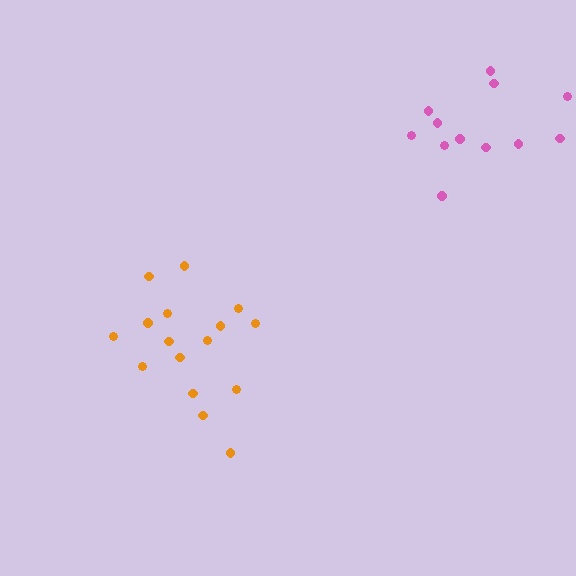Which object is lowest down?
The orange cluster is bottommost.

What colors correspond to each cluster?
The clusters are colored: pink, orange.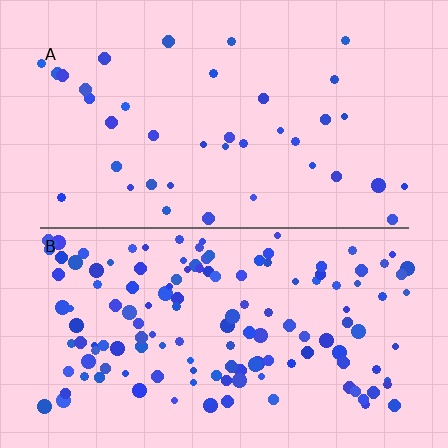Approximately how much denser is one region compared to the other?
Approximately 3.5× — region B over region A.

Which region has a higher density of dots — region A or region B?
B (the bottom).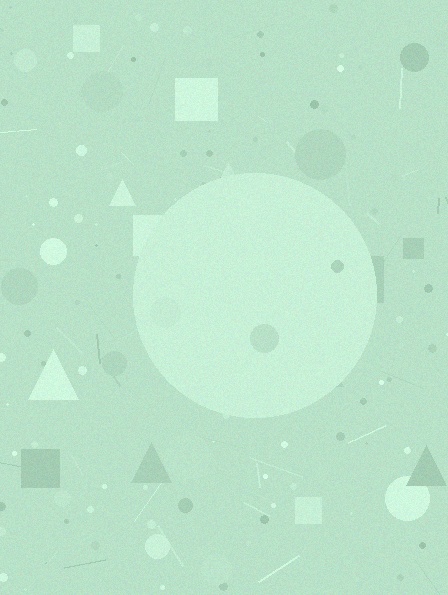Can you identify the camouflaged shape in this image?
The camouflaged shape is a circle.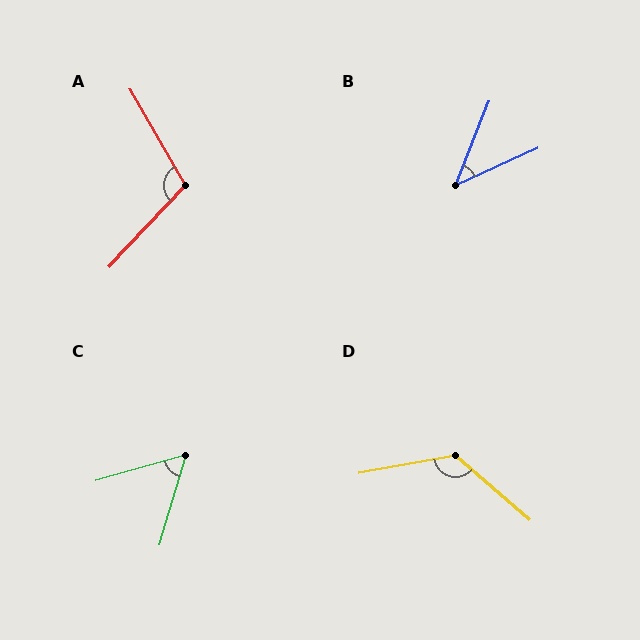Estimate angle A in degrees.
Approximately 107 degrees.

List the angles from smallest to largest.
B (44°), C (58°), A (107°), D (129°).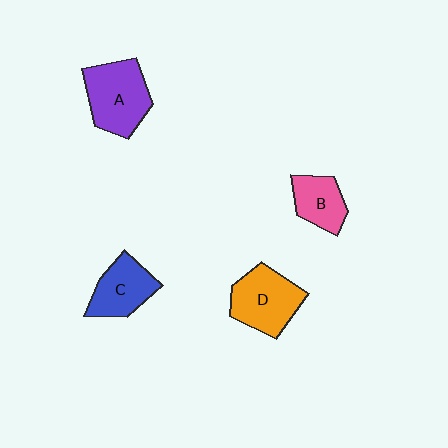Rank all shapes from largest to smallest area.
From largest to smallest: A (purple), D (orange), C (blue), B (pink).